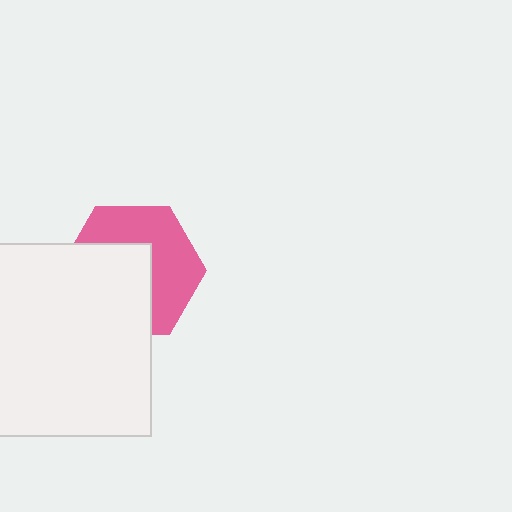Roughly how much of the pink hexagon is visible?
About half of it is visible (roughly 50%).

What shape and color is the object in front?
The object in front is a white square.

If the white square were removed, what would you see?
You would see the complete pink hexagon.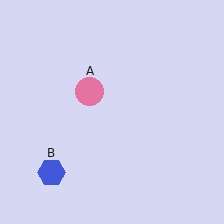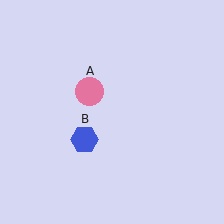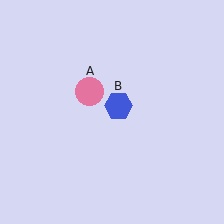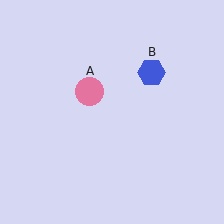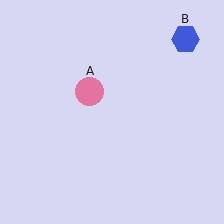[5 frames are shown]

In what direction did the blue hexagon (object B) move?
The blue hexagon (object B) moved up and to the right.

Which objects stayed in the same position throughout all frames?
Pink circle (object A) remained stationary.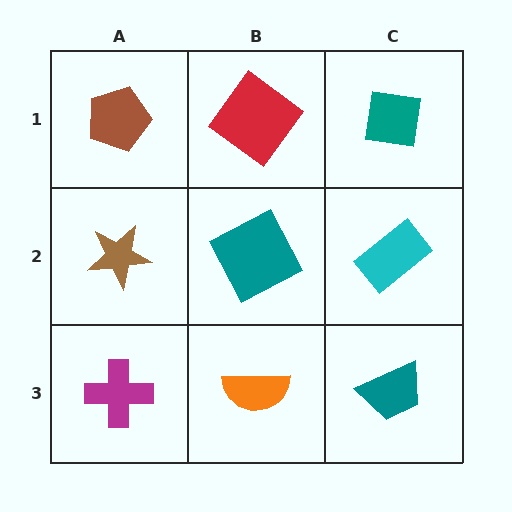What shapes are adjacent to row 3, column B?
A teal square (row 2, column B), a magenta cross (row 3, column A), a teal trapezoid (row 3, column C).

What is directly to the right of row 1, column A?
A red diamond.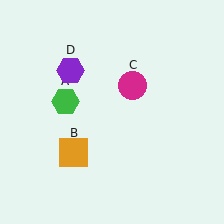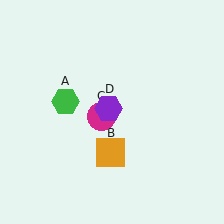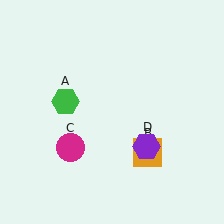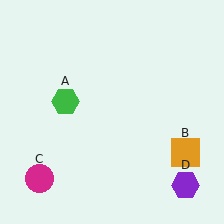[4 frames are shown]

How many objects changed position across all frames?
3 objects changed position: orange square (object B), magenta circle (object C), purple hexagon (object D).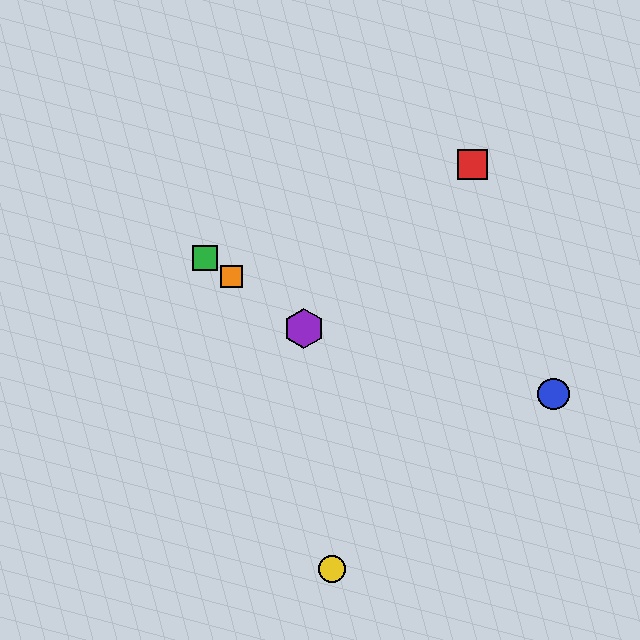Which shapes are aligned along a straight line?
The green square, the purple hexagon, the orange square are aligned along a straight line.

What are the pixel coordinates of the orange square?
The orange square is at (231, 277).